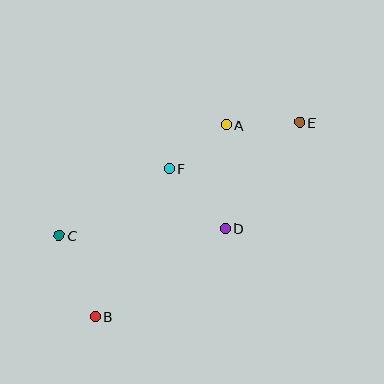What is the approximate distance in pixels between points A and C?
The distance between A and C is approximately 201 pixels.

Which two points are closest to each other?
Points A and F are closest to each other.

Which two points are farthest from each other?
Points B and E are farthest from each other.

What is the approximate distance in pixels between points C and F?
The distance between C and F is approximately 129 pixels.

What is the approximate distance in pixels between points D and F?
The distance between D and F is approximately 82 pixels.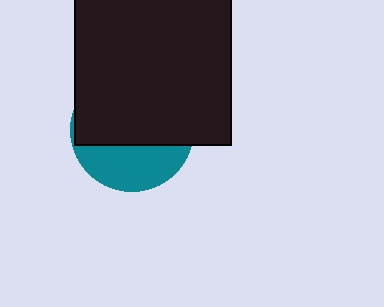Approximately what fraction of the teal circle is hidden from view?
Roughly 65% of the teal circle is hidden behind the black square.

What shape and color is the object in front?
The object in front is a black square.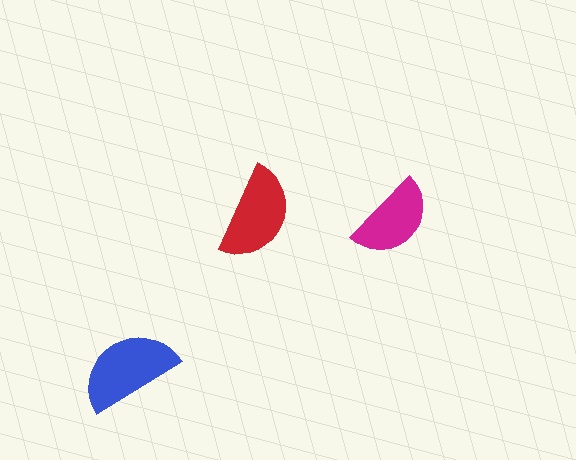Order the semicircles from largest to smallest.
the blue one, the red one, the magenta one.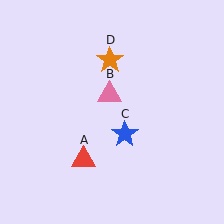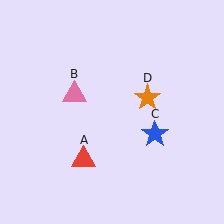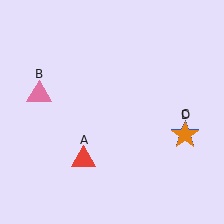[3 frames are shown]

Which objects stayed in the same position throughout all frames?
Red triangle (object A) remained stationary.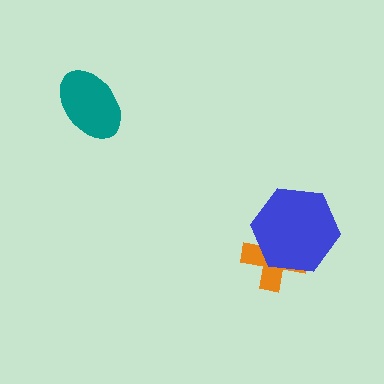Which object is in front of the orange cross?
The blue hexagon is in front of the orange cross.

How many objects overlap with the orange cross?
1 object overlaps with the orange cross.